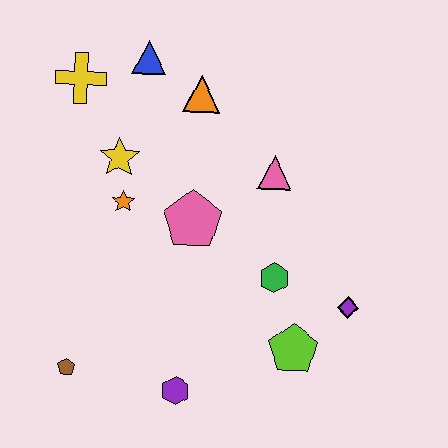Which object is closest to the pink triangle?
The pink pentagon is closest to the pink triangle.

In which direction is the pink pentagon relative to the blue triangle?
The pink pentagon is below the blue triangle.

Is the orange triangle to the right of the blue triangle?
Yes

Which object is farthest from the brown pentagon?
The blue triangle is farthest from the brown pentagon.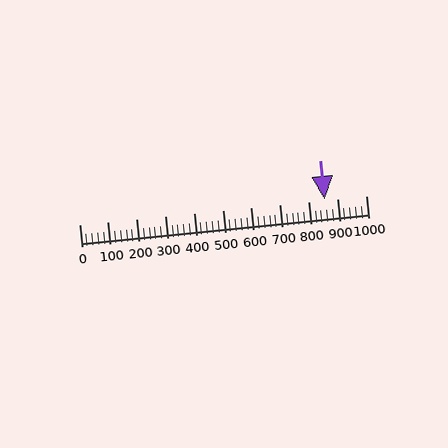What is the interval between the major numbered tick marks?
The major tick marks are spaced 100 units apart.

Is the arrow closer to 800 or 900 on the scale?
The arrow is closer to 900.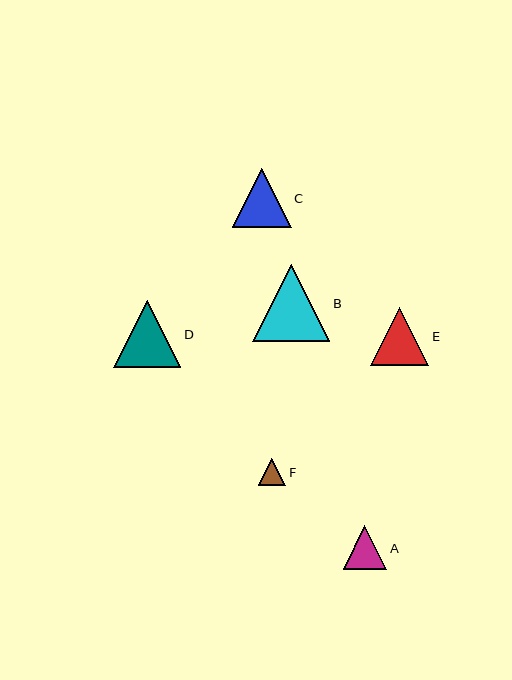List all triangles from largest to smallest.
From largest to smallest: B, D, C, E, A, F.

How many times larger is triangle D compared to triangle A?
Triangle D is approximately 1.5 times the size of triangle A.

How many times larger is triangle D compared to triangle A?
Triangle D is approximately 1.5 times the size of triangle A.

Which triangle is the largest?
Triangle B is the largest with a size of approximately 78 pixels.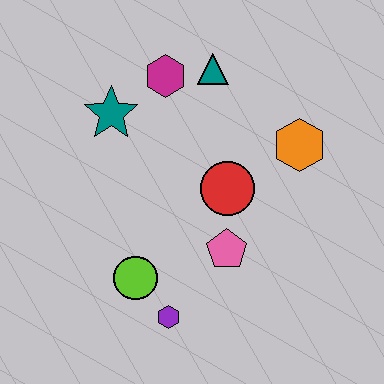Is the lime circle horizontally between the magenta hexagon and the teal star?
Yes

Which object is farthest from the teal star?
The purple hexagon is farthest from the teal star.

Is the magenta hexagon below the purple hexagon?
No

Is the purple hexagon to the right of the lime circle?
Yes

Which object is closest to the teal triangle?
The magenta hexagon is closest to the teal triangle.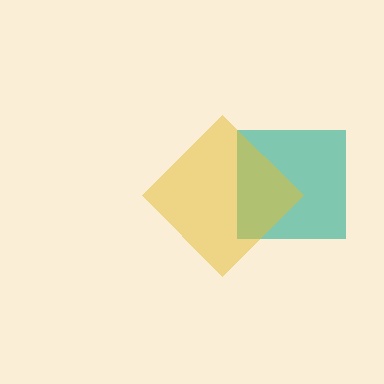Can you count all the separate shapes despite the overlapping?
Yes, there are 2 separate shapes.